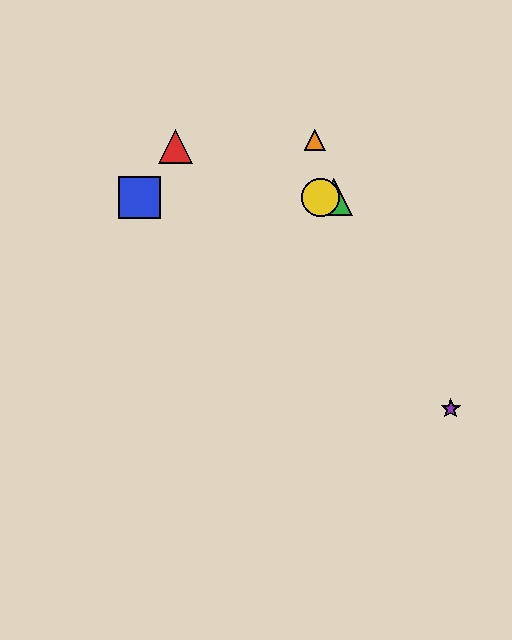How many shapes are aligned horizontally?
3 shapes (the blue square, the green triangle, the yellow circle) are aligned horizontally.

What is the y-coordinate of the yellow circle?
The yellow circle is at y≈197.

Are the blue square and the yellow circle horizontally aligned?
Yes, both are at y≈197.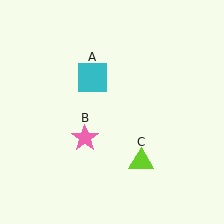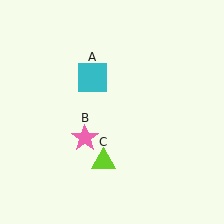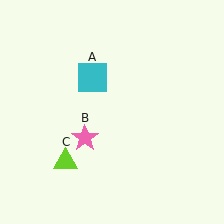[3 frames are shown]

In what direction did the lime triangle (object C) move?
The lime triangle (object C) moved left.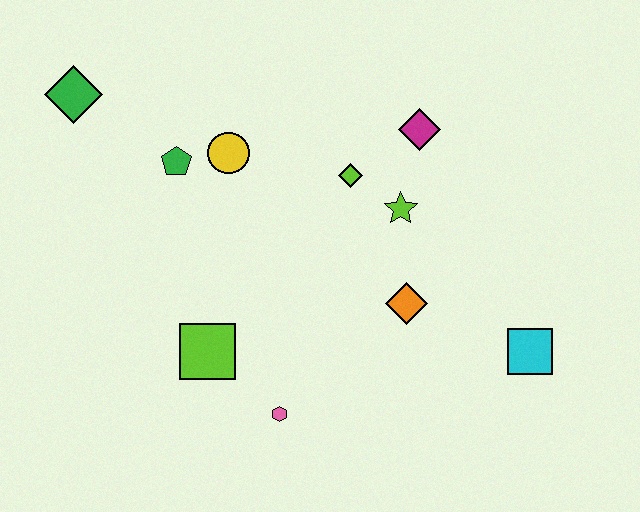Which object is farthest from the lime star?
The green diamond is farthest from the lime star.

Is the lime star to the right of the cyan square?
No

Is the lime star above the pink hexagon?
Yes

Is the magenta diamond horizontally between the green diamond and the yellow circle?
No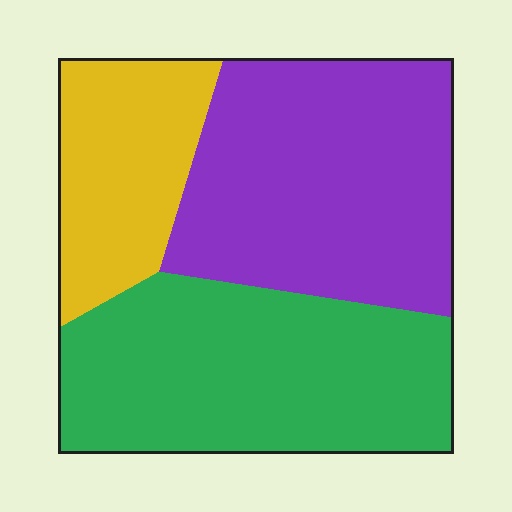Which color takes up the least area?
Yellow, at roughly 20%.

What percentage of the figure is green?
Green covers about 40% of the figure.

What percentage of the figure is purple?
Purple covers around 40% of the figure.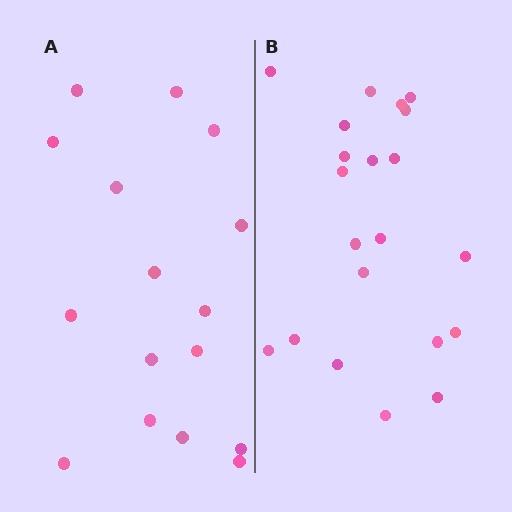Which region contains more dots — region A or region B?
Region B (the right region) has more dots.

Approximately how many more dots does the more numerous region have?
Region B has about 5 more dots than region A.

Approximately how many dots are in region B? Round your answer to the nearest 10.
About 20 dots. (The exact count is 21, which rounds to 20.)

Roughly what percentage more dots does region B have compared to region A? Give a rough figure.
About 30% more.